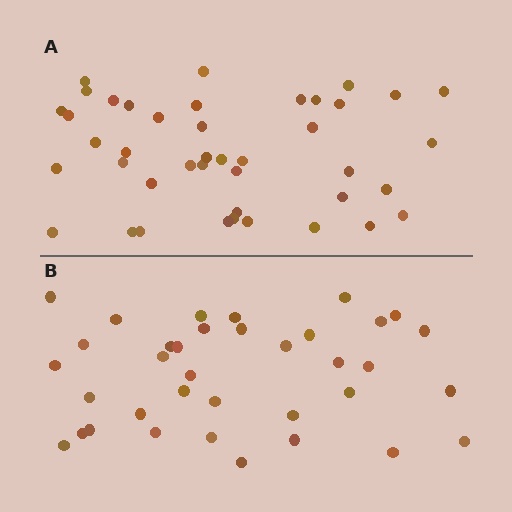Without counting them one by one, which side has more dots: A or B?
Region A (the top region) has more dots.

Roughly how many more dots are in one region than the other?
Region A has about 6 more dots than region B.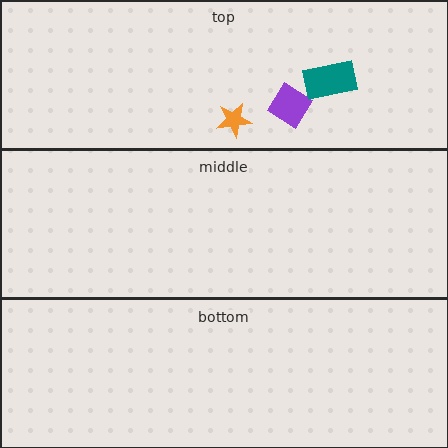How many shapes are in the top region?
3.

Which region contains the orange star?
The top region.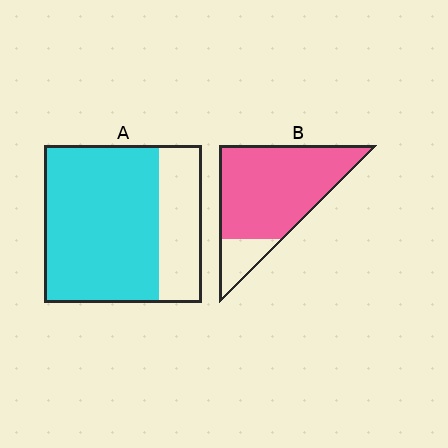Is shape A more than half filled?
Yes.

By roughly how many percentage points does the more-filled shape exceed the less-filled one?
By roughly 10 percentage points (B over A).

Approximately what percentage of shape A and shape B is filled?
A is approximately 75% and B is approximately 85%.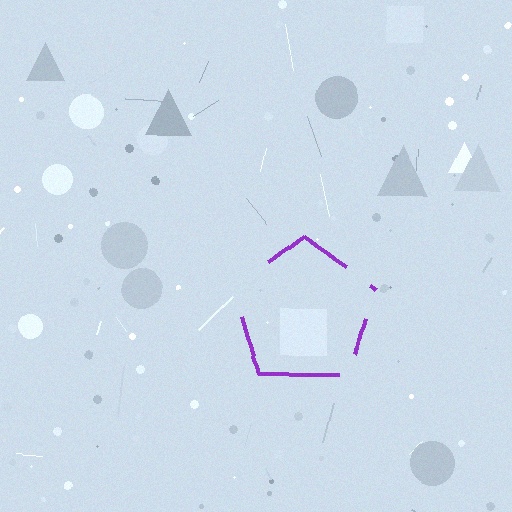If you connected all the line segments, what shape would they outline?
They would outline a pentagon.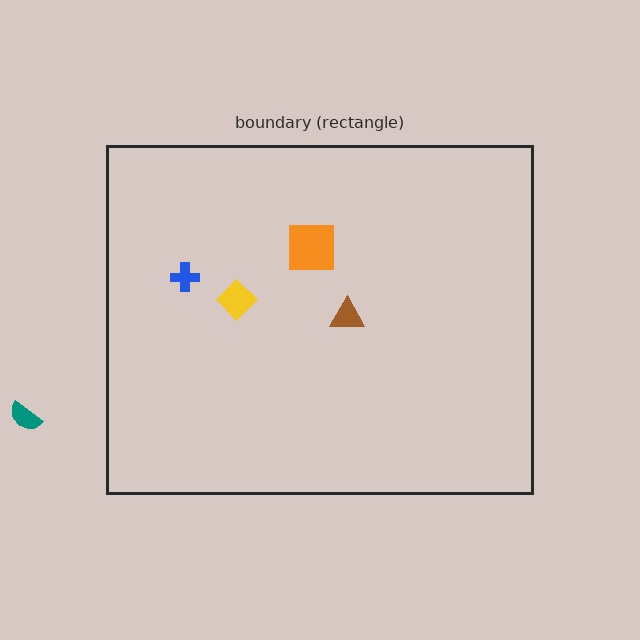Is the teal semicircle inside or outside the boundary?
Outside.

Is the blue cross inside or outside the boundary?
Inside.